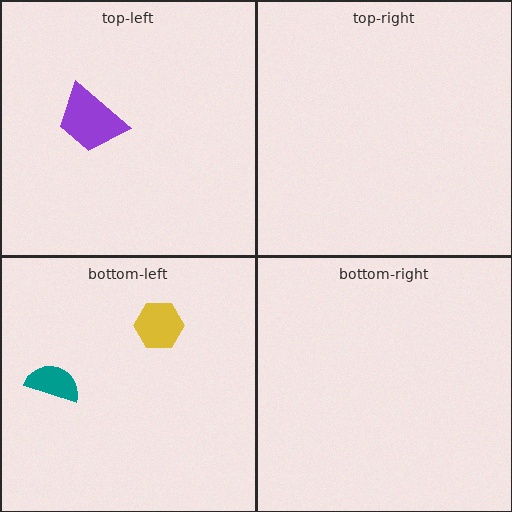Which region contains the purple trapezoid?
The top-left region.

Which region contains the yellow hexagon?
The bottom-left region.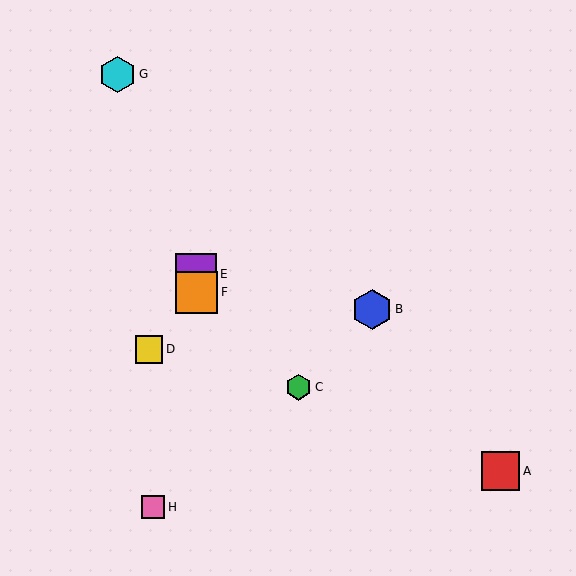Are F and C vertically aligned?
No, F is at x≈196 and C is at x≈298.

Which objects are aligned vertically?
Objects E, F are aligned vertically.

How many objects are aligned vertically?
2 objects (E, F) are aligned vertically.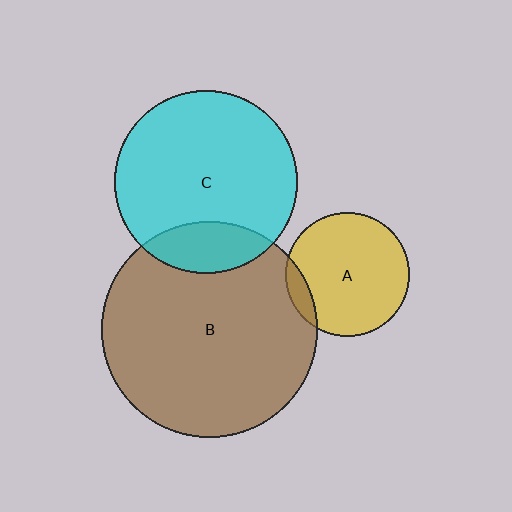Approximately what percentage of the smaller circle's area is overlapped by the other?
Approximately 20%.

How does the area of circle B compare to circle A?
Approximately 3.0 times.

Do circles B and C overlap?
Yes.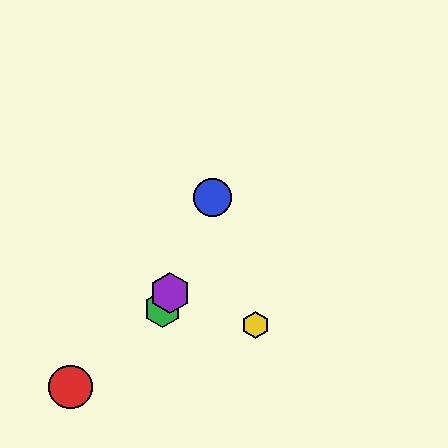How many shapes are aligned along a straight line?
3 shapes (the blue circle, the green hexagon, the purple hexagon) are aligned along a straight line.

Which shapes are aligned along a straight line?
The blue circle, the green hexagon, the purple hexagon are aligned along a straight line.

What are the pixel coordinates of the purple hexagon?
The purple hexagon is at (170, 293).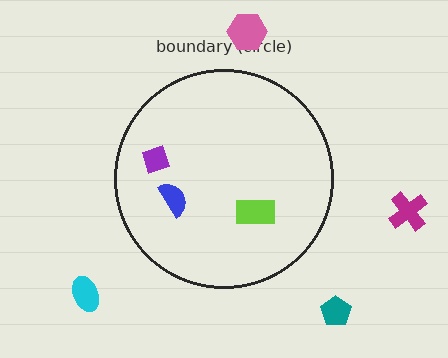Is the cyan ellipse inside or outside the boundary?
Outside.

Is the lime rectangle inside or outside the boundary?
Inside.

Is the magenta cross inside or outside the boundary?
Outside.